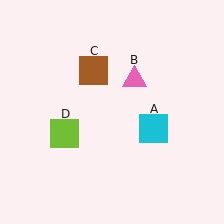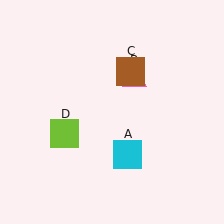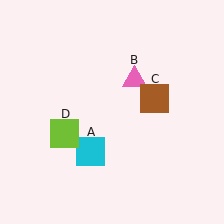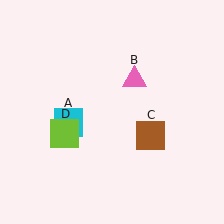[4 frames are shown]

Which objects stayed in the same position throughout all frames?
Pink triangle (object B) and lime square (object D) remained stationary.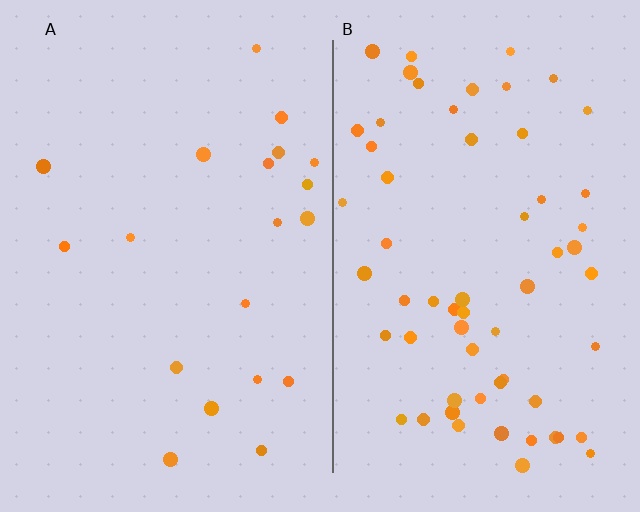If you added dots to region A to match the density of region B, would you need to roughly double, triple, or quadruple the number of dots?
Approximately triple.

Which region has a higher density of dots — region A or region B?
B (the right).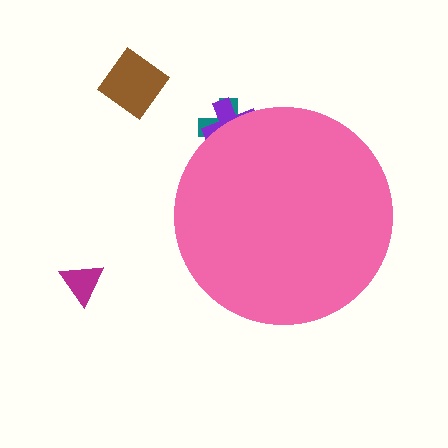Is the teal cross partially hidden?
Yes, the teal cross is partially hidden behind the pink circle.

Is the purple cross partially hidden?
Yes, the purple cross is partially hidden behind the pink circle.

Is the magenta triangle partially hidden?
No, the magenta triangle is fully visible.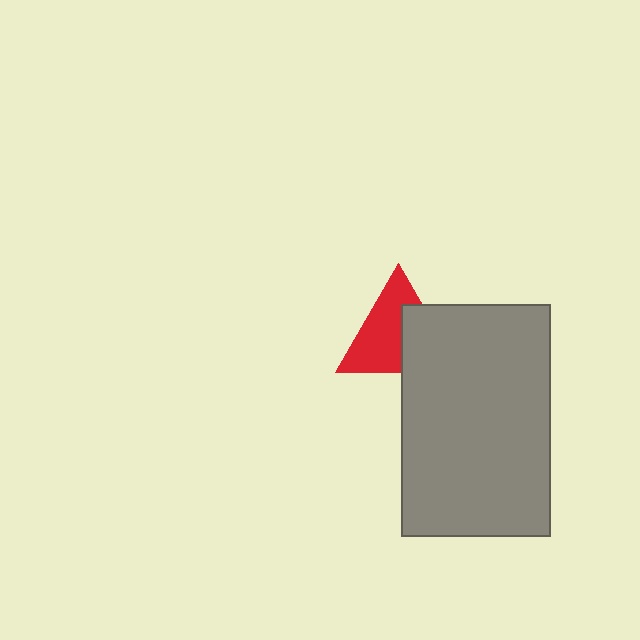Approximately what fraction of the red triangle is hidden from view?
Roughly 40% of the red triangle is hidden behind the gray rectangle.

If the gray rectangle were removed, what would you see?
You would see the complete red triangle.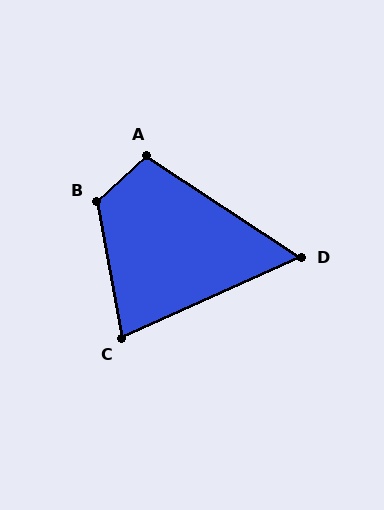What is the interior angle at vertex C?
Approximately 76 degrees (acute).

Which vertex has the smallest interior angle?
D, at approximately 58 degrees.